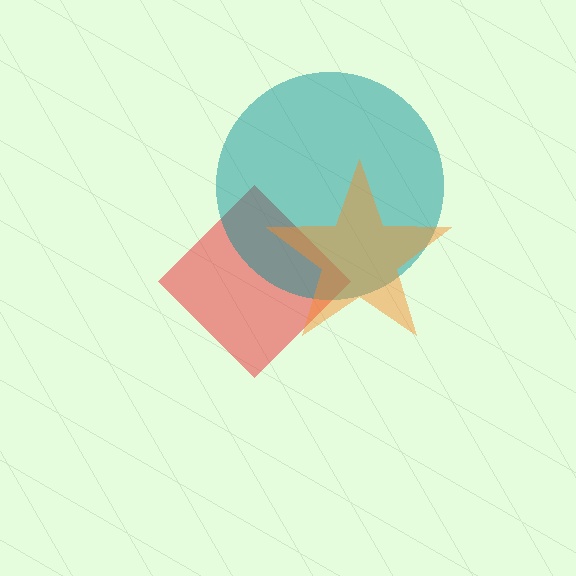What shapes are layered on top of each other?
The layered shapes are: a red diamond, a teal circle, an orange star.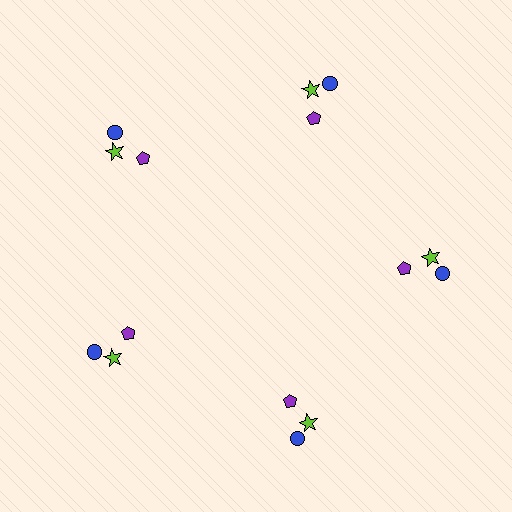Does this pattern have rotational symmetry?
Yes, this pattern has 5-fold rotational symmetry. It looks the same after rotating 72 degrees around the center.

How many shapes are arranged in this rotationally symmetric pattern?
There are 15 shapes, arranged in 5 groups of 3.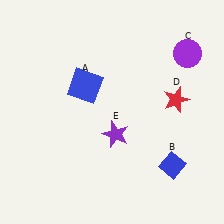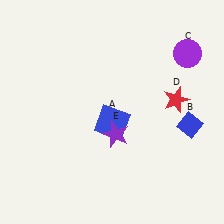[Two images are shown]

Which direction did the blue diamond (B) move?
The blue diamond (B) moved up.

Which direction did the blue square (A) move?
The blue square (A) moved down.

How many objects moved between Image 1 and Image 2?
2 objects moved between the two images.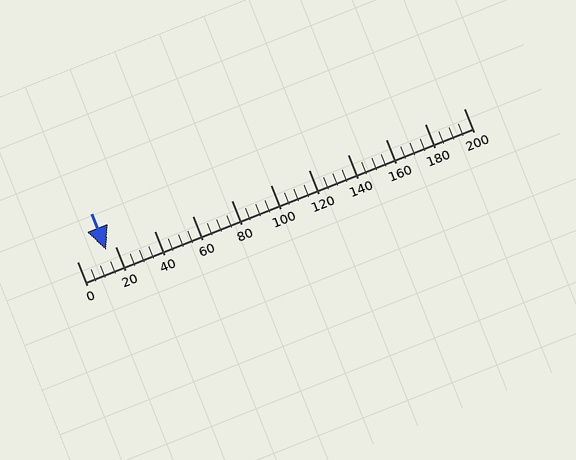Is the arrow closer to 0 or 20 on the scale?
The arrow is closer to 20.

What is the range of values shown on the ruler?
The ruler shows values from 0 to 200.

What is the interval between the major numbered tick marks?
The major tick marks are spaced 20 units apart.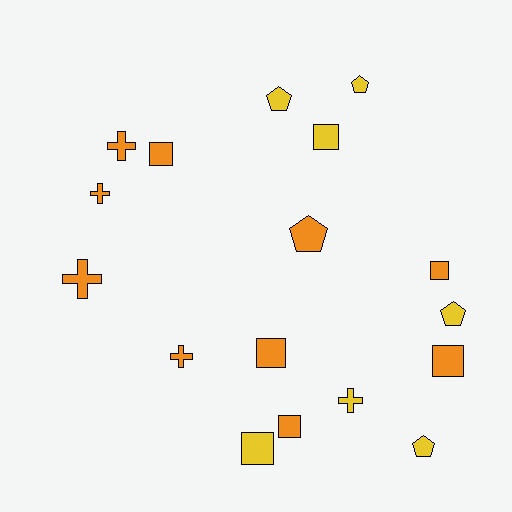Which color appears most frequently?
Orange, with 10 objects.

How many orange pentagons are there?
There is 1 orange pentagon.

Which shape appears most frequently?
Square, with 7 objects.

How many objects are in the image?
There are 17 objects.